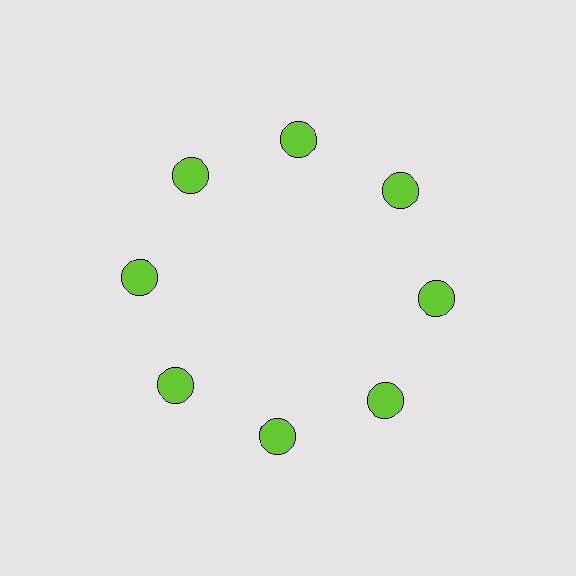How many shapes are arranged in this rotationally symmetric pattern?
There are 8 shapes, arranged in 8 groups of 1.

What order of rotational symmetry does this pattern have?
This pattern has 8-fold rotational symmetry.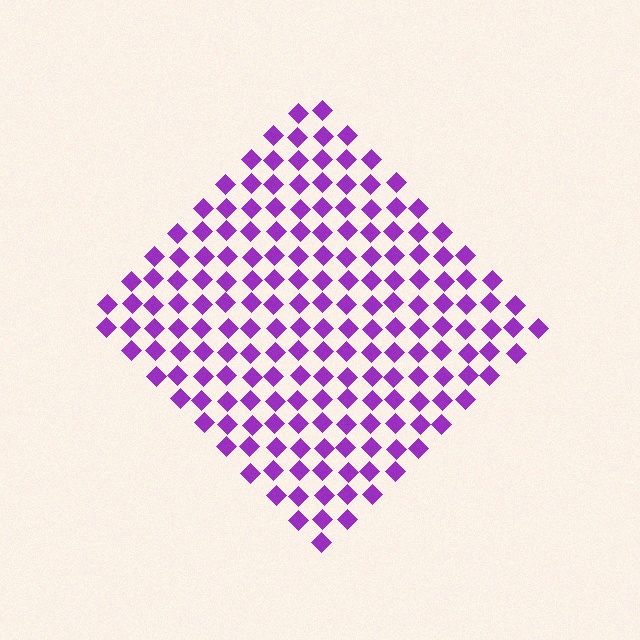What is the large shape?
The large shape is a diamond.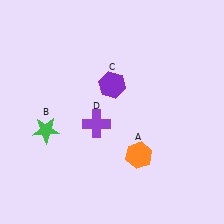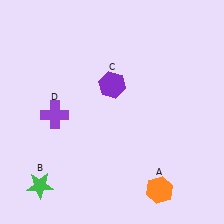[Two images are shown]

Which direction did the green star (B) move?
The green star (B) moved down.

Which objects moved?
The objects that moved are: the orange hexagon (A), the green star (B), the purple cross (D).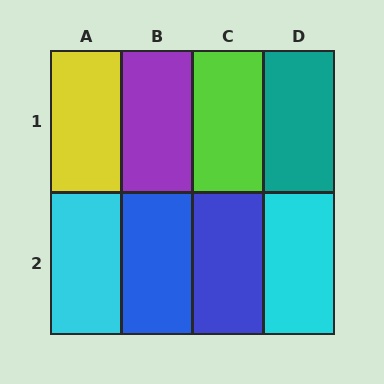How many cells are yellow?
1 cell is yellow.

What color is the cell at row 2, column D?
Cyan.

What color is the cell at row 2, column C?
Blue.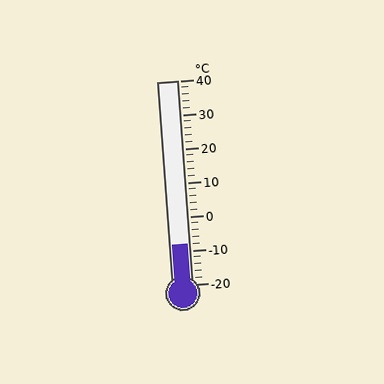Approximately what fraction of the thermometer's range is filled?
The thermometer is filled to approximately 20% of its range.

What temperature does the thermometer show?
The thermometer shows approximately -8°C.